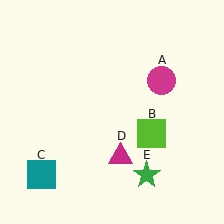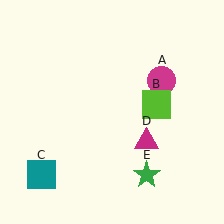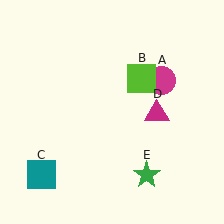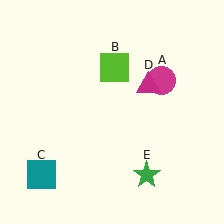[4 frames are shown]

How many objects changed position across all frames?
2 objects changed position: lime square (object B), magenta triangle (object D).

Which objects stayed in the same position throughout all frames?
Magenta circle (object A) and teal square (object C) and green star (object E) remained stationary.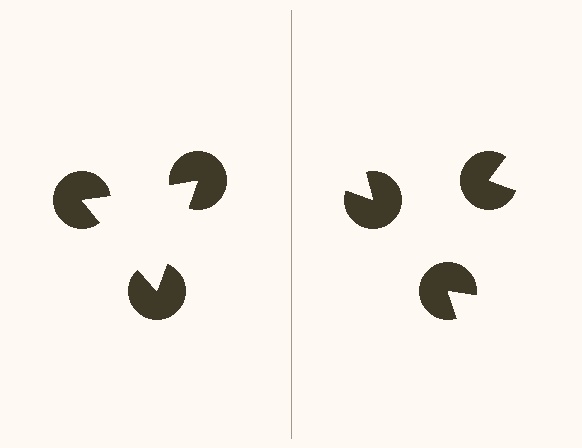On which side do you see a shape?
An illusory triangle appears on the left side. On the right side the wedge cuts are rotated, so no coherent shape forms.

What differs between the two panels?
The pac-man discs are positioned identically on both sides; only the wedge orientations differ. On the left they align to a triangle; on the right they are misaligned.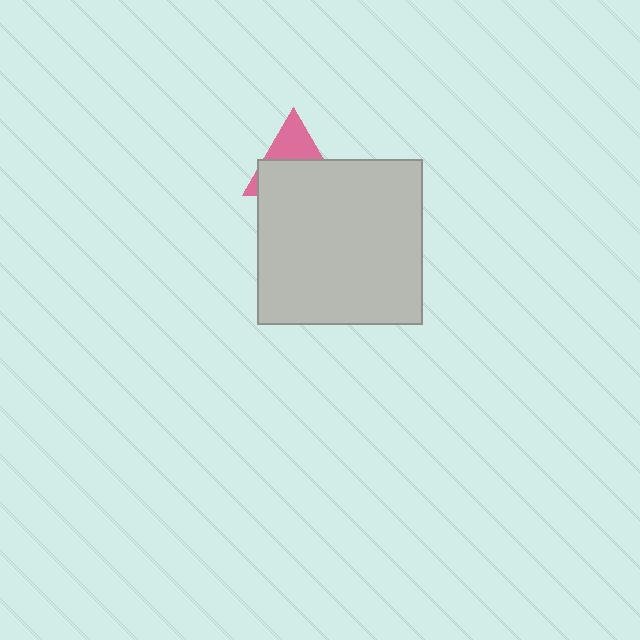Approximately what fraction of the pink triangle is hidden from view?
Roughly 60% of the pink triangle is hidden behind the light gray square.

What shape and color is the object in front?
The object in front is a light gray square.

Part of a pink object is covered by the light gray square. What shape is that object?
It is a triangle.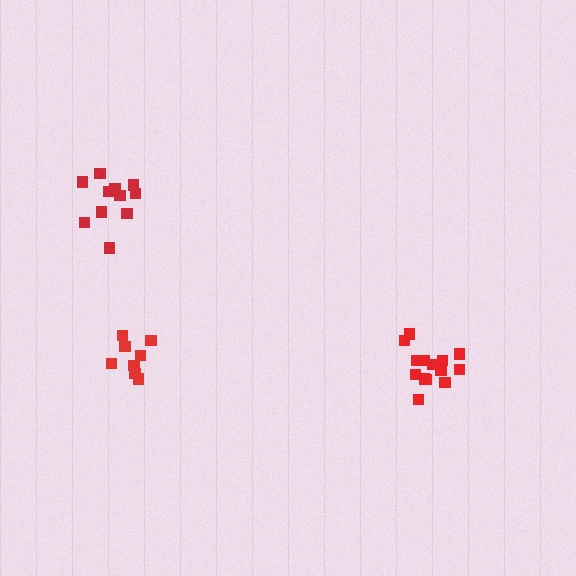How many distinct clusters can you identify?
There are 3 distinct clusters.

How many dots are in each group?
Group 1: 14 dots, Group 2: 11 dots, Group 3: 8 dots (33 total).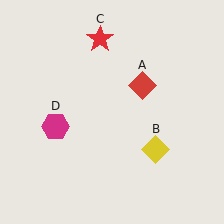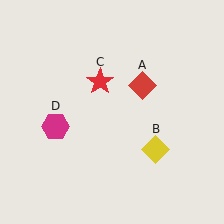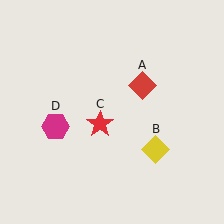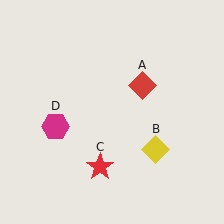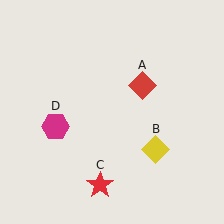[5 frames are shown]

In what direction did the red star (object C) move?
The red star (object C) moved down.